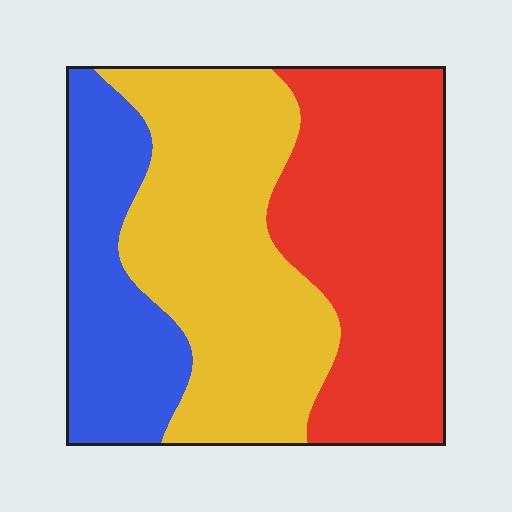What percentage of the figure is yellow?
Yellow takes up between a quarter and a half of the figure.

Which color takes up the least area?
Blue, at roughly 20%.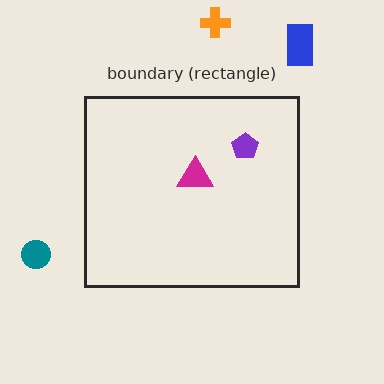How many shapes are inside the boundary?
2 inside, 3 outside.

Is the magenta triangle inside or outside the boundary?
Inside.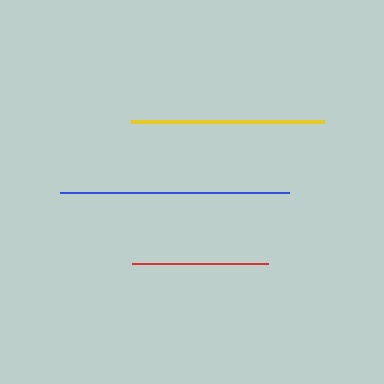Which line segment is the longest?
The blue line is the longest at approximately 229 pixels.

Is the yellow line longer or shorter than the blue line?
The blue line is longer than the yellow line.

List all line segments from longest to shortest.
From longest to shortest: blue, yellow, red.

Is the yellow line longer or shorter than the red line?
The yellow line is longer than the red line.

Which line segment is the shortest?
The red line is the shortest at approximately 137 pixels.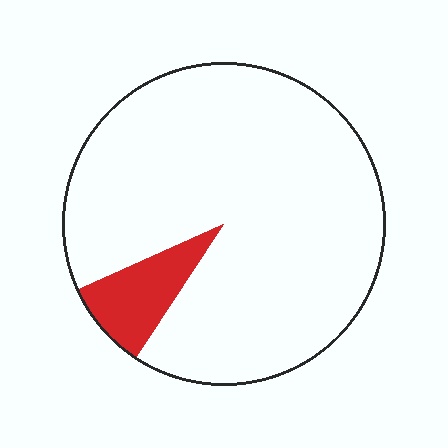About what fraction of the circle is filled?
About one tenth (1/10).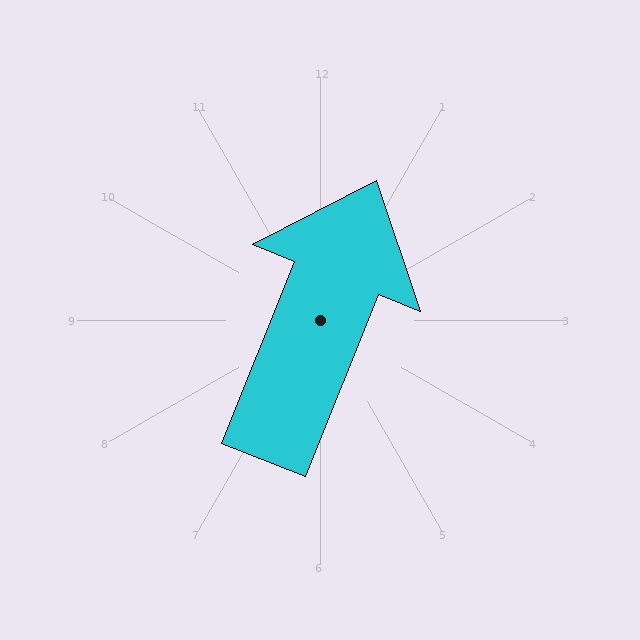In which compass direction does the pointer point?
North.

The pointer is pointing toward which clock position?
Roughly 1 o'clock.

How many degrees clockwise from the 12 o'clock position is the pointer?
Approximately 22 degrees.